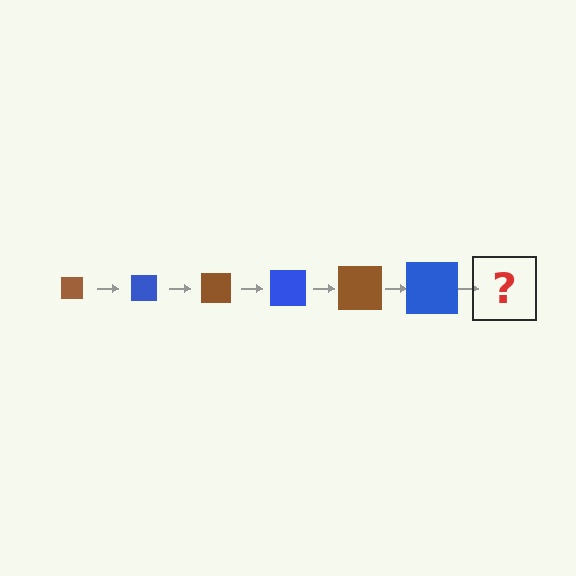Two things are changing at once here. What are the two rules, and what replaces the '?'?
The two rules are that the square grows larger each step and the color cycles through brown and blue. The '?' should be a brown square, larger than the previous one.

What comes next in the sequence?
The next element should be a brown square, larger than the previous one.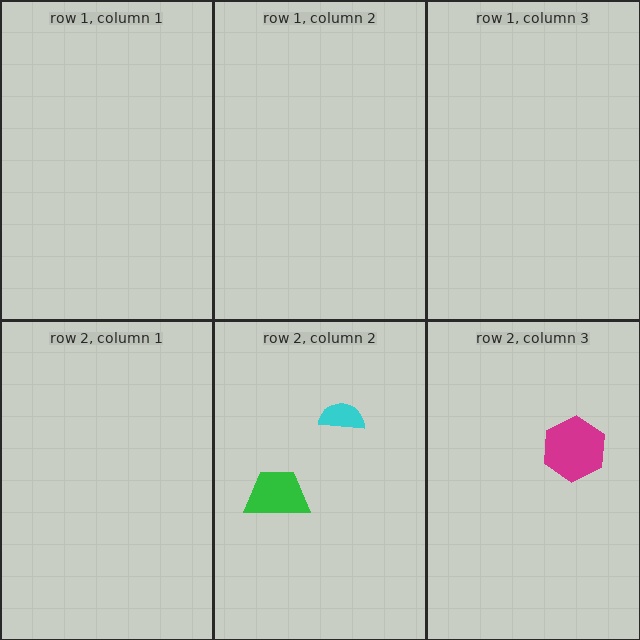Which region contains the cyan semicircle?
The row 2, column 2 region.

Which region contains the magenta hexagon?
The row 2, column 3 region.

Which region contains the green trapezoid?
The row 2, column 2 region.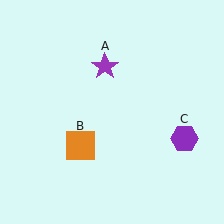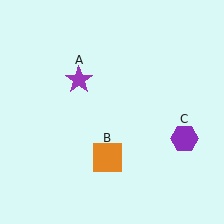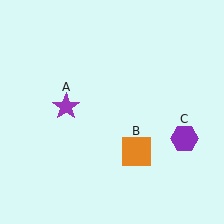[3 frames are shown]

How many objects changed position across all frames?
2 objects changed position: purple star (object A), orange square (object B).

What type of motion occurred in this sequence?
The purple star (object A), orange square (object B) rotated counterclockwise around the center of the scene.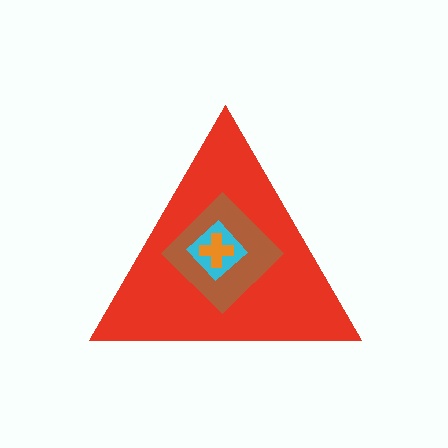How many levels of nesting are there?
4.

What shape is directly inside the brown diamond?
The cyan diamond.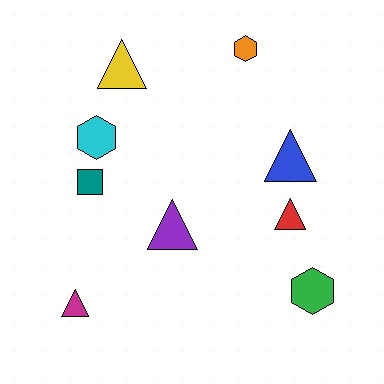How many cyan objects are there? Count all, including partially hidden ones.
There is 1 cyan object.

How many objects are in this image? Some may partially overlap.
There are 9 objects.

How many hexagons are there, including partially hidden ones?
There are 3 hexagons.